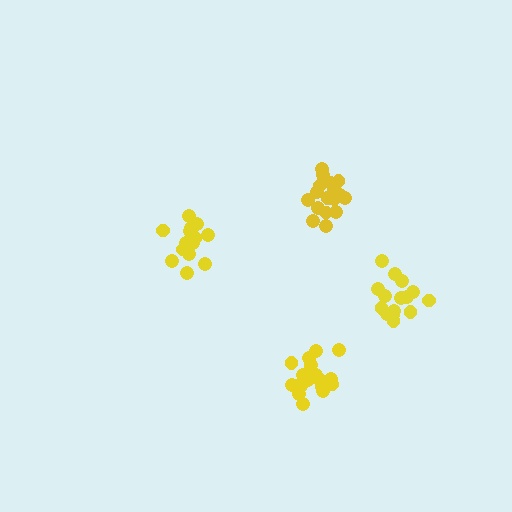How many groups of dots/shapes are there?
There are 4 groups.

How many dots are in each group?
Group 1: 20 dots, Group 2: 18 dots, Group 3: 15 dots, Group 4: 14 dots (67 total).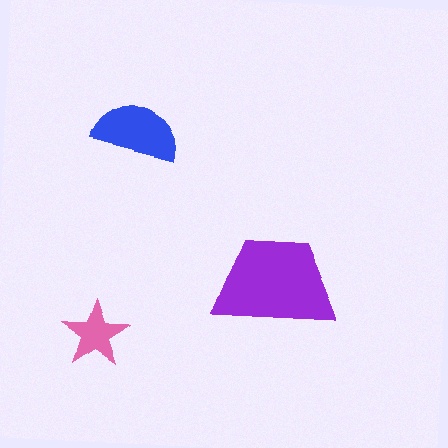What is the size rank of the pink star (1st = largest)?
3rd.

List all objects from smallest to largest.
The pink star, the blue semicircle, the purple trapezoid.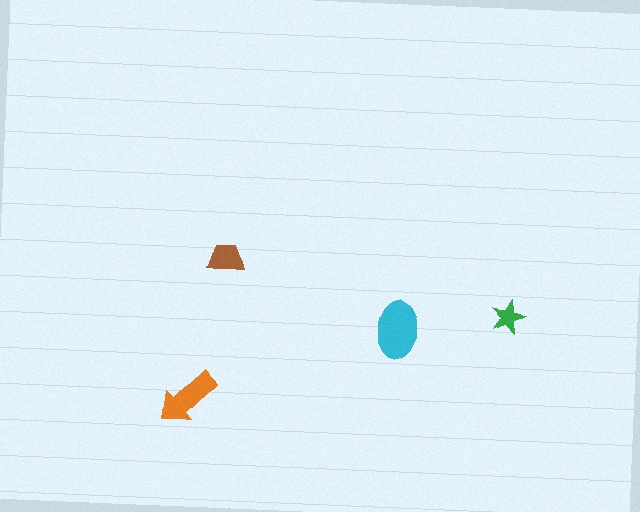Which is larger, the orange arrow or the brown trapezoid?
The orange arrow.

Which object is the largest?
The cyan ellipse.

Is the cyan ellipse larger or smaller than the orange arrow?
Larger.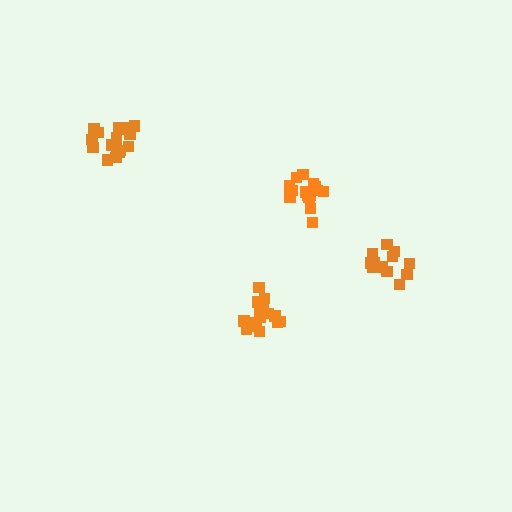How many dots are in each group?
Group 1: 15 dots, Group 2: 12 dots, Group 3: 15 dots, Group 4: 17 dots (59 total).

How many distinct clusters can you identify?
There are 4 distinct clusters.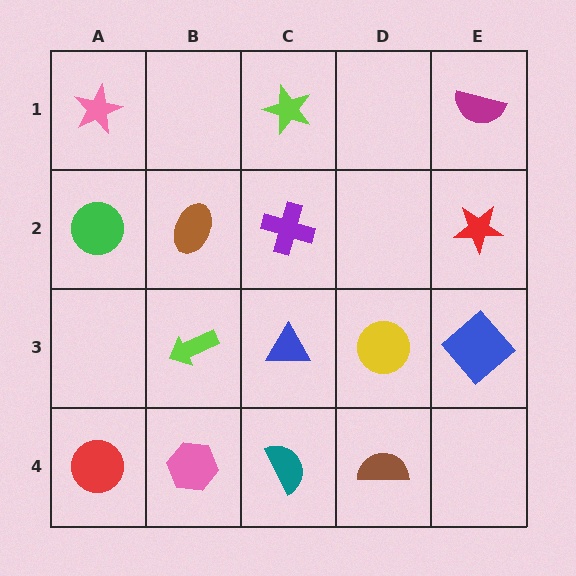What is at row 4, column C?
A teal semicircle.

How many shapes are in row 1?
3 shapes.